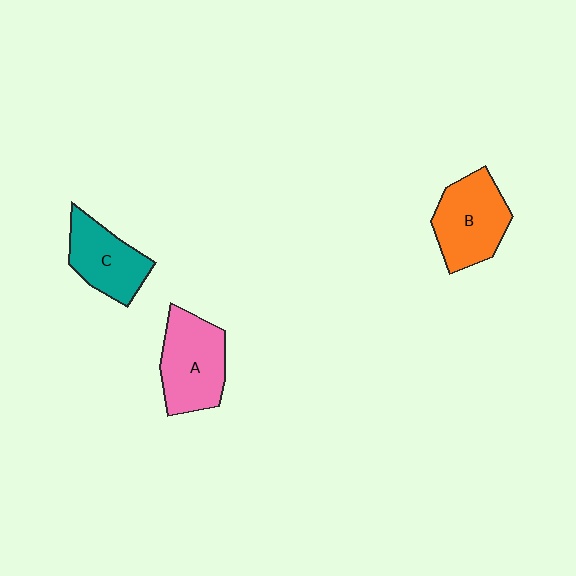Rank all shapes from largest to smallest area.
From largest to smallest: A (pink), B (orange), C (teal).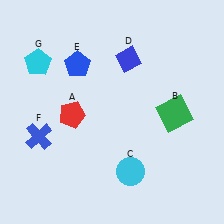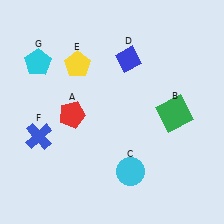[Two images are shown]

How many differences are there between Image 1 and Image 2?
There is 1 difference between the two images.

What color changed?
The pentagon (E) changed from blue in Image 1 to yellow in Image 2.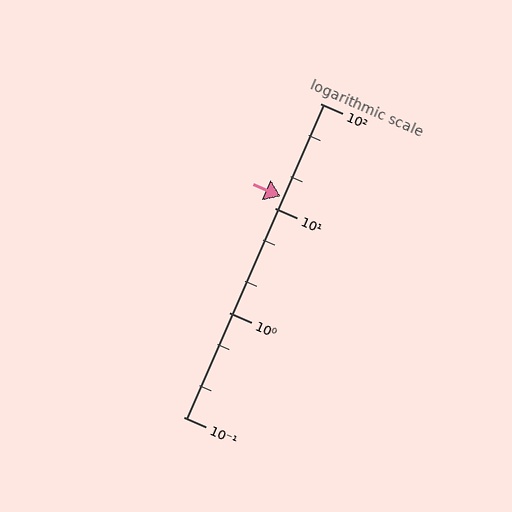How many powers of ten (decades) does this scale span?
The scale spans 3 decades, from 0.1 to 100.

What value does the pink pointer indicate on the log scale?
The pointer indicates approximately 13.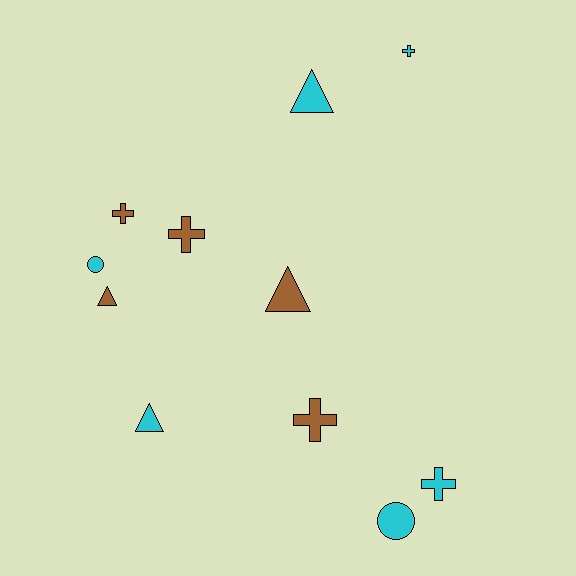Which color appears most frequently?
Cyan, with 6 objects.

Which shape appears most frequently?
Cross, with 5 objects.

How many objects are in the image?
There are 11 objects.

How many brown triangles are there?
There are 2 brown triangles.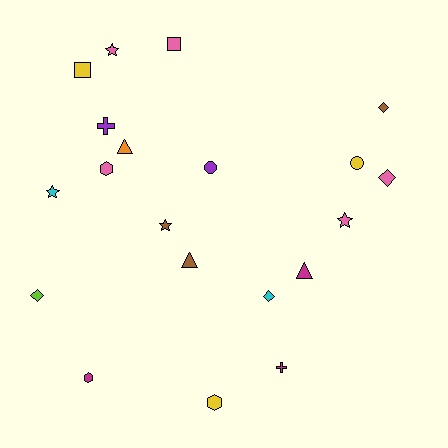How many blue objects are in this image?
There are no blue objects.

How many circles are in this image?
There are 2 circles.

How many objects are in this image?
There are 20 objects.